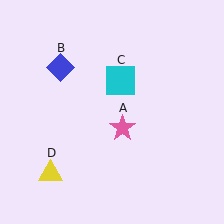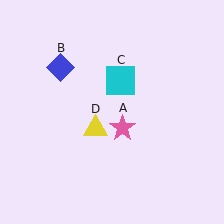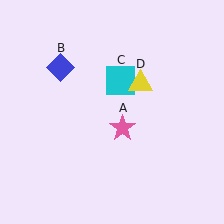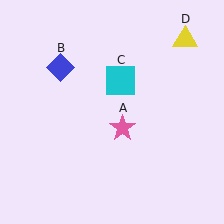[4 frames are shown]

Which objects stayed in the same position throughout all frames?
Pink star (object A) and blue diamond (object B) and cyan square (object C) remained stationary.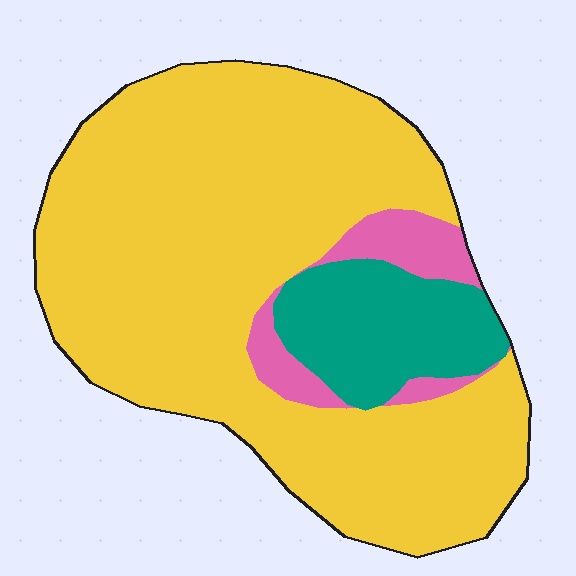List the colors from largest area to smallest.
From largest to smallest: yellow, teal, pink.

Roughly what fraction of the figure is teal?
Teal takes up about one eighth (1/8) of the figure.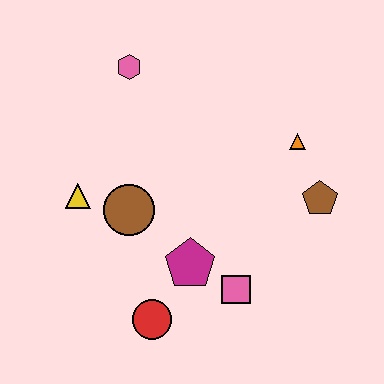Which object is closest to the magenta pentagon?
The pink square is closest to the magenta pentagon.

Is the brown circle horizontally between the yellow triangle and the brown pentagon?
Yes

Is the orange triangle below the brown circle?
No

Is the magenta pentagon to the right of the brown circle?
Yes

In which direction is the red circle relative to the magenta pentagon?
The red circle is below the magenta pentagon.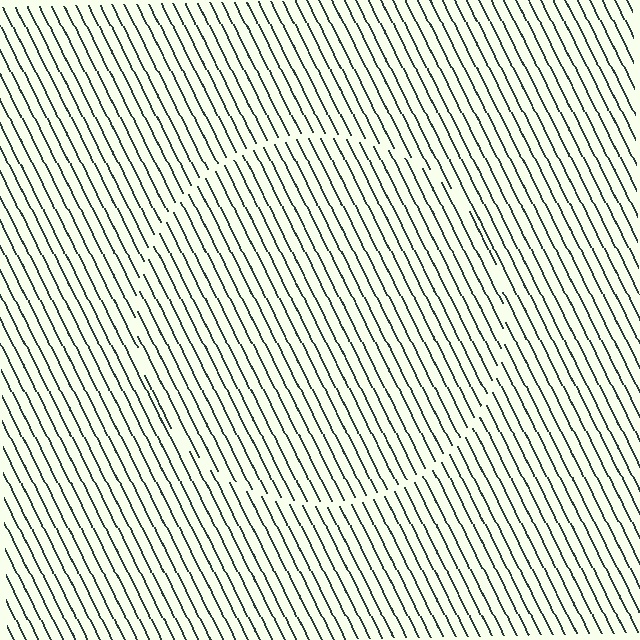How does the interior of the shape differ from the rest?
The interior of the shape contains the same grating, shifted by half a period — the contour is defined by the phase discontinuity where line-ends from the inner and outer gratings abut.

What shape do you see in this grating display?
An illusory circle. The interior of the shape contains the same grating, shifted by half a period — the contour is defined by the phase discontinuity where line-ends from the inner and outer gratings abut.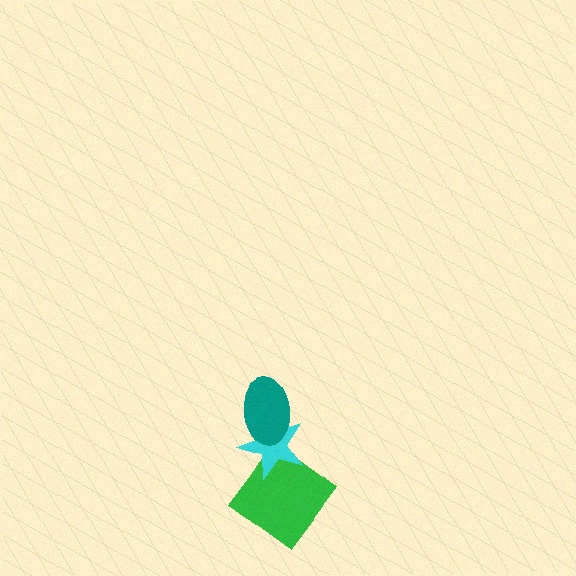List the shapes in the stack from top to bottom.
From top to bottom: the teal ellipse, the cyan star, the green diamond.